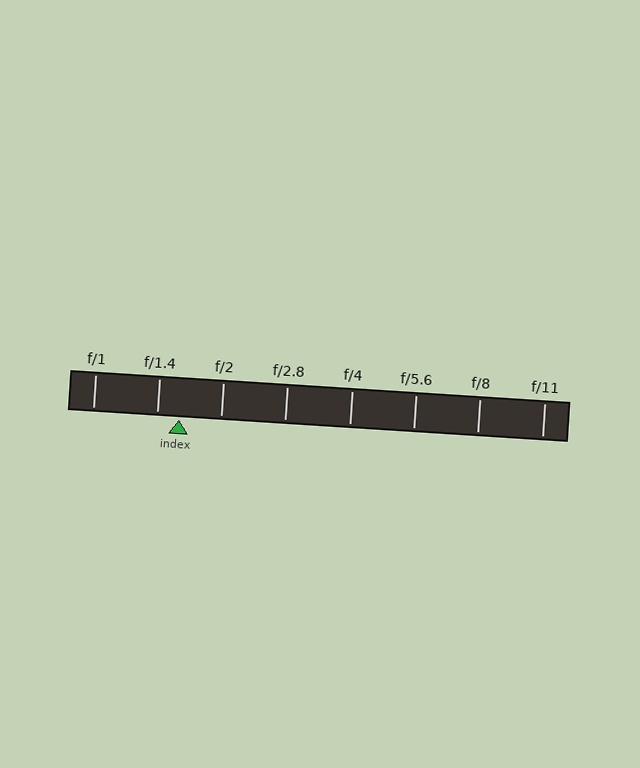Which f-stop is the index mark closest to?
The index mark is closest to f/1.4.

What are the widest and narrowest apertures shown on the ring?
The widest aperture shown is f/1 and the narrowest is f/11.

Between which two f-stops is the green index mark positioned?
The index mark is between f/1.4 and f/2.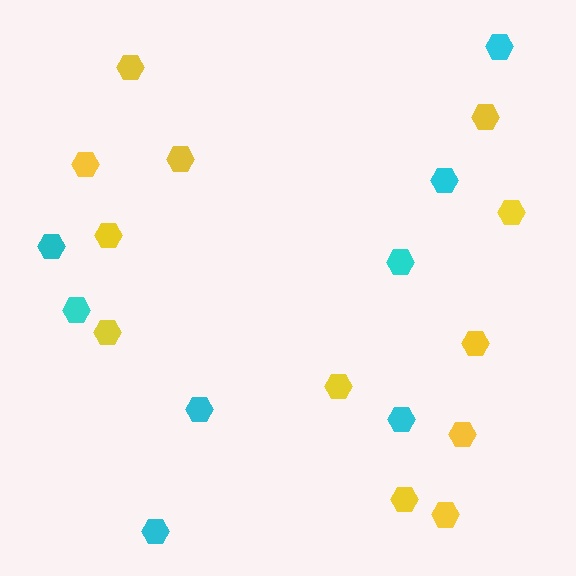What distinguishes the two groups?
There are 2 groups: one group of yellow hexagons (12) and one group of cyan hexagons (8).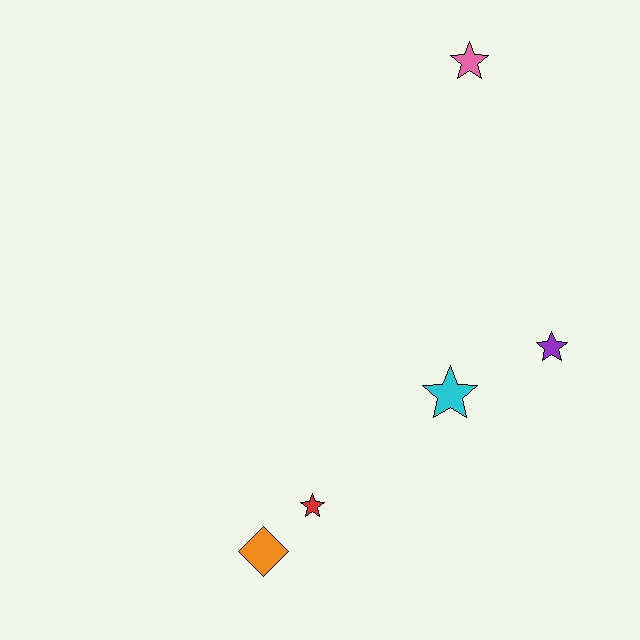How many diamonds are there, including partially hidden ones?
There is 1 diamond.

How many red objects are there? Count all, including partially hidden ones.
There is 1 red object.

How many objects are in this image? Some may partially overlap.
There are 5 objects.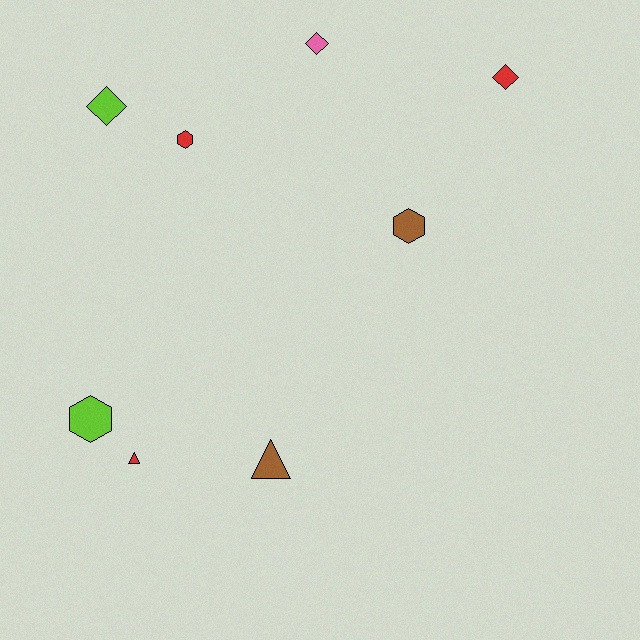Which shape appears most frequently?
Hexagon, with 3 objects.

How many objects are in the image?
There are 8 objects.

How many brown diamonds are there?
There are no brown diamonds.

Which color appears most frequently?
Red, with 3 objects.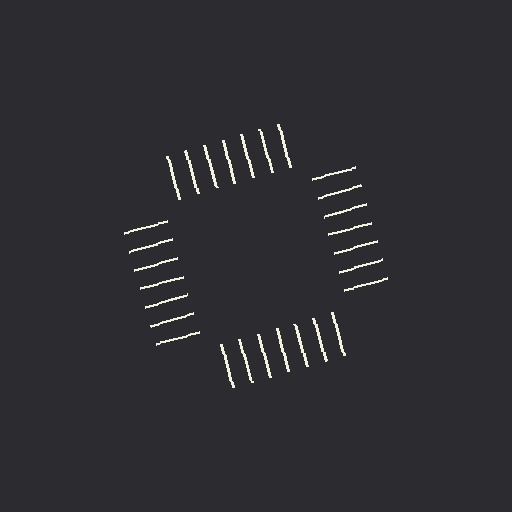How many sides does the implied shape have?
4 sides — the line-ends trace a square.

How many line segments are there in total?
28 — 7 along each of the 4 edges.